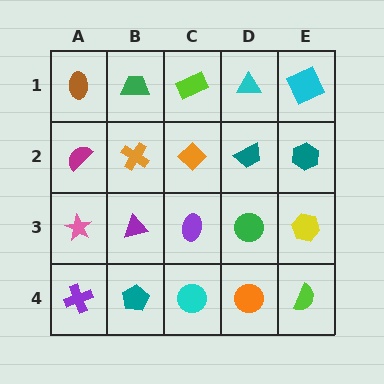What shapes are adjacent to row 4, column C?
A purple ellipse (row 3, column C), a teal pentagon (row 4, column B), an orange circle (row 4, column D).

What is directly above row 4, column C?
A purple ellipse.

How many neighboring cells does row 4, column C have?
3.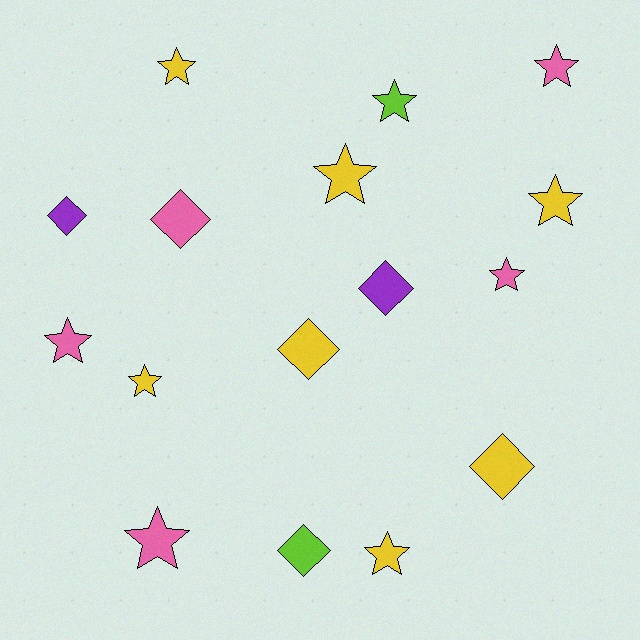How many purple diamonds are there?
There are 2 purple diamonds.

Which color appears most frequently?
Yellow, with 7 objects.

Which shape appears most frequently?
Star, with 10 objects.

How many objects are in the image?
There are 16 objects.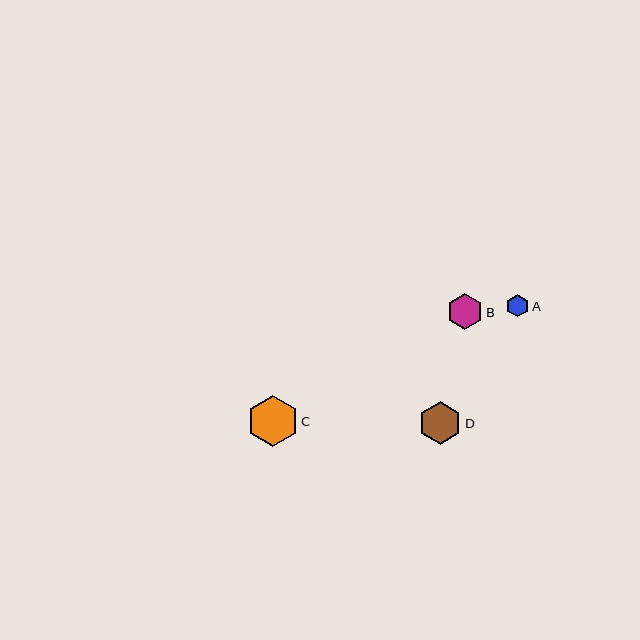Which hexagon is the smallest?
Hexagon A is the smallest with a size of approximately 22 pixels.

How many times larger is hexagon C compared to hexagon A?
Hexagon C is approximately 2.3 times the size of hexagon A.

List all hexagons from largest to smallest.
From largest to smallest: C, D, B, A.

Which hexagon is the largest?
Hexagon C is the largest with a size of approximately 51 pixels.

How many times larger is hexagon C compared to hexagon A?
Hexagon C is approximately 2.3 times the size of hexagon A.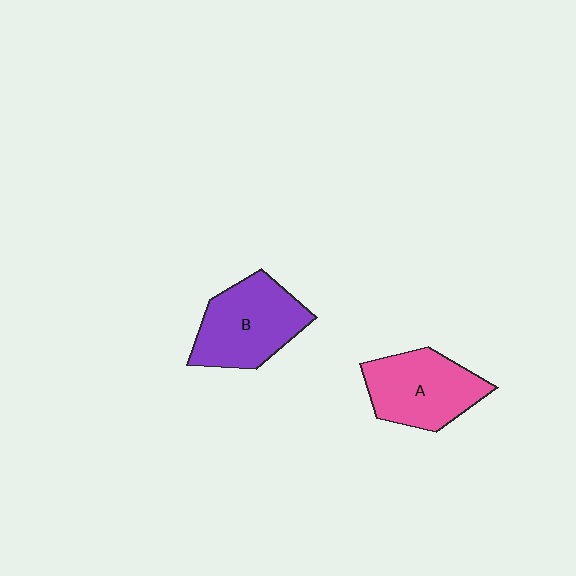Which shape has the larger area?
Shape B (purple).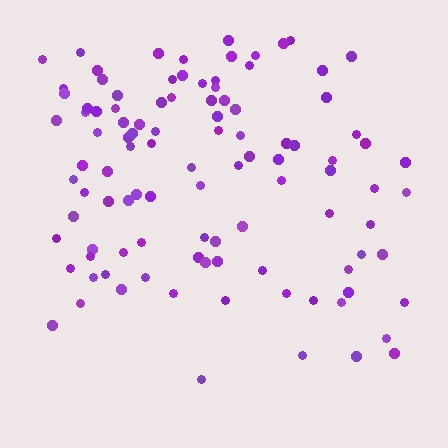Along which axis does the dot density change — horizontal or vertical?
Vertical.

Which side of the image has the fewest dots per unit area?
The bottom.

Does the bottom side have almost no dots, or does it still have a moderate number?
Still a moderate number, just noticeably fewer than the top.